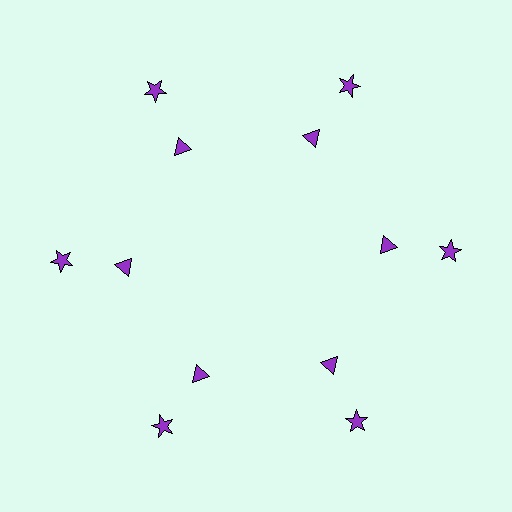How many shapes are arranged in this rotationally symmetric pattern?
There are 12 shapes, arranged in 6 groups of 2.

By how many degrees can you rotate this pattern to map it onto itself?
The pattern maps onto itself every 60 degrees of rotation.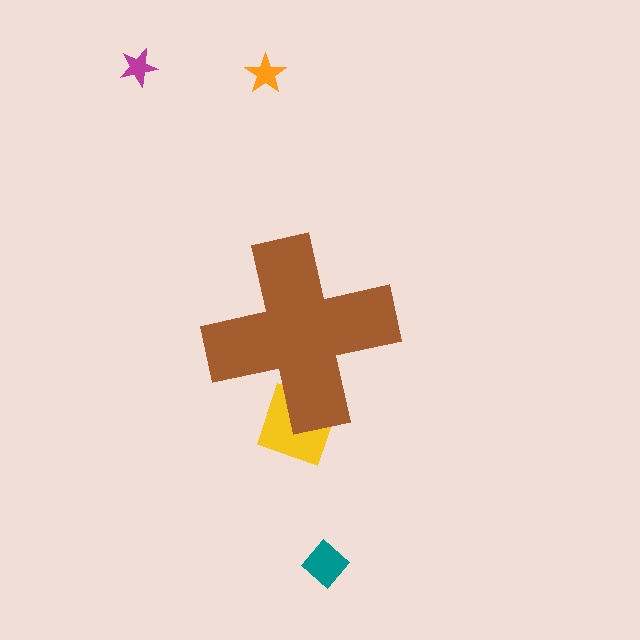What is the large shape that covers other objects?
A brown cross.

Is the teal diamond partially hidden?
No, the teal diamond is fully visible.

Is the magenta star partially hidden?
No, the magenta star is fully visible.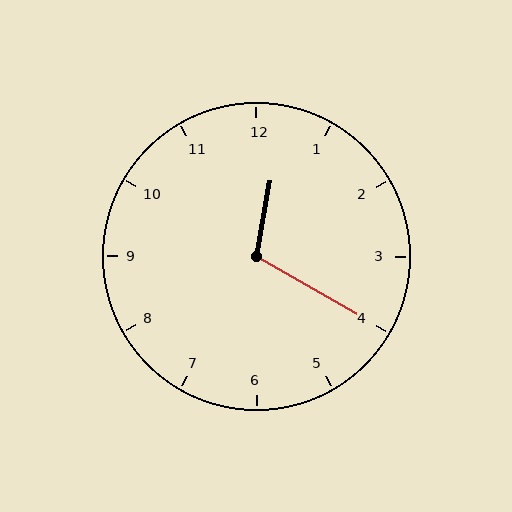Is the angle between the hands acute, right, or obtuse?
It is obtuse.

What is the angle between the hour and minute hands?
Approximately 110 degrees.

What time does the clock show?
12:20.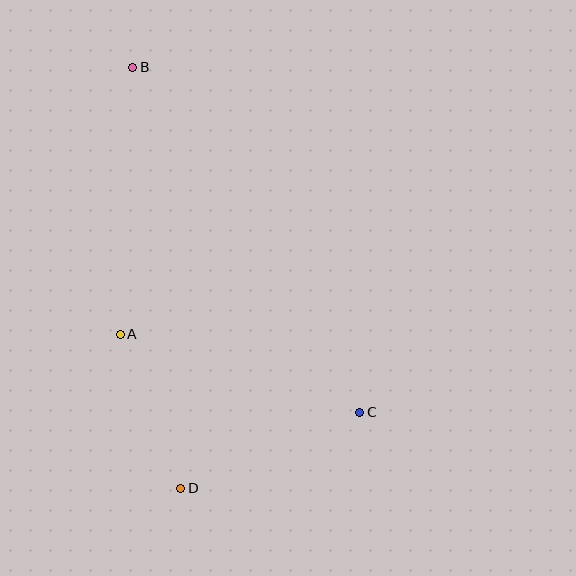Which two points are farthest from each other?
Points B and D are farthest from each other.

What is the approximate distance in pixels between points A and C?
The distance between A and C is approximately 252 pixels.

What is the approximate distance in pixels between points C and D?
The distance between C and D is approximately 195 pixels.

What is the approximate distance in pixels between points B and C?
The distance between B and C is approximately 412 pixels.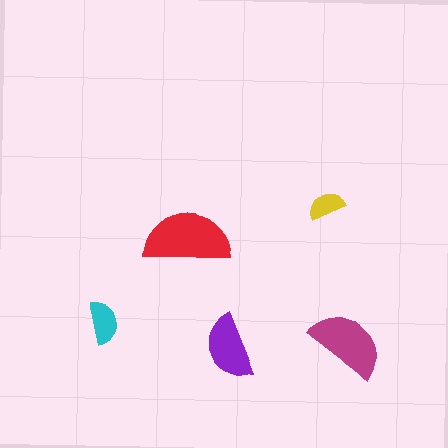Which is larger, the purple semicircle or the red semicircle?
The red one.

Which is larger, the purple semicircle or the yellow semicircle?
The purple one.